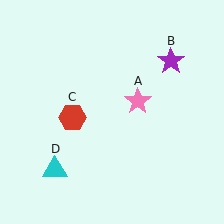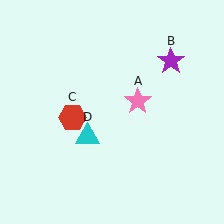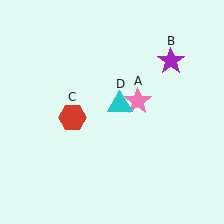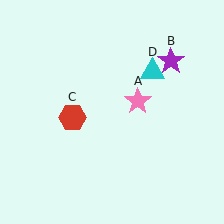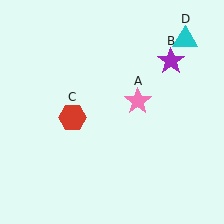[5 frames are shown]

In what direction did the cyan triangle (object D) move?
The cyan triangle (object D) moved up and to the right.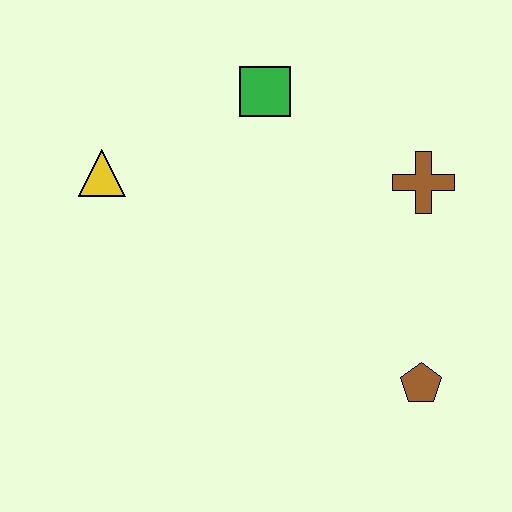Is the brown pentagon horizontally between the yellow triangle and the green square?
No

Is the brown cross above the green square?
No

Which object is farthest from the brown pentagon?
The yellow triangle is farthest from the brown pentagon.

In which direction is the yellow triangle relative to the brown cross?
The yellow triangle is to the left of the brown cross.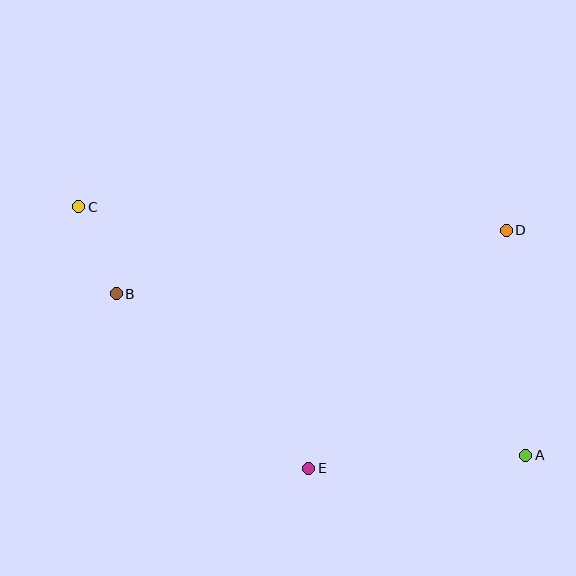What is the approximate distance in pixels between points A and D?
The distance between A and D is approximately 226 pixels.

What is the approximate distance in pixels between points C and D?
The distance between C and D is approximately 428 pixels.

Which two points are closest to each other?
Points B and C are closest to each other.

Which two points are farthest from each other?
Points A and C are farthest from each other.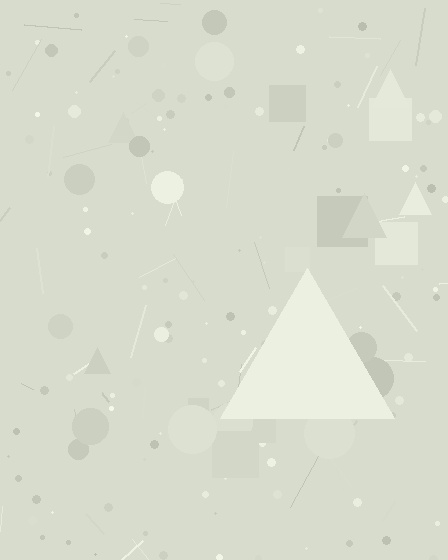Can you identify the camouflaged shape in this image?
The camouflaged shape is a triangle.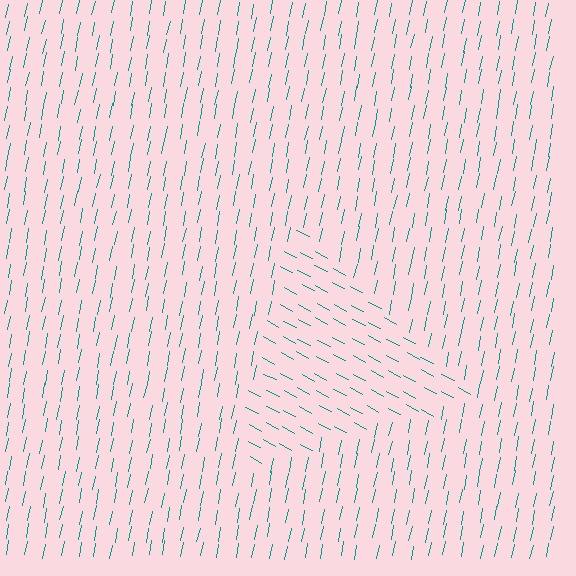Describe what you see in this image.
The image is filled with small teal line segments. A triangle region in the image has lines oriented differently from the surrounding lines, creating a visible texture boundary.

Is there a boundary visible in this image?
Yes, there is a texture boundary formed by a change in line orientation.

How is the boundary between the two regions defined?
The boundary is defined purely by a change in line orientation (approximately 73 degrees difference). All lines are the same color and thickness.